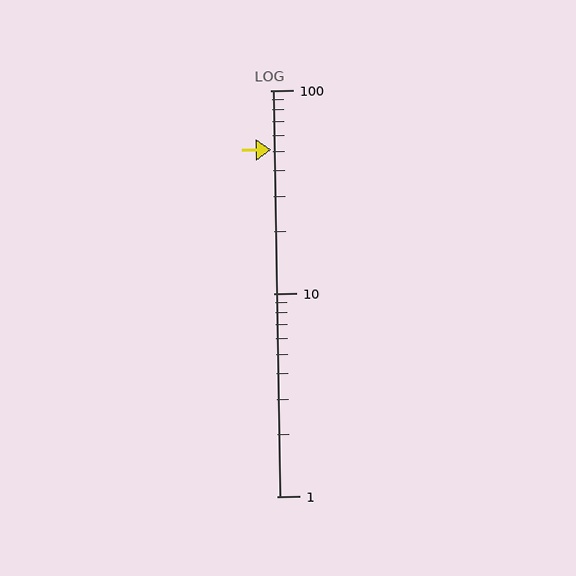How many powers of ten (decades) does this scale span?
The scale spans 2 decades, from 1 to 100.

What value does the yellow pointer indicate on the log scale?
The pointer indicates approximately 51.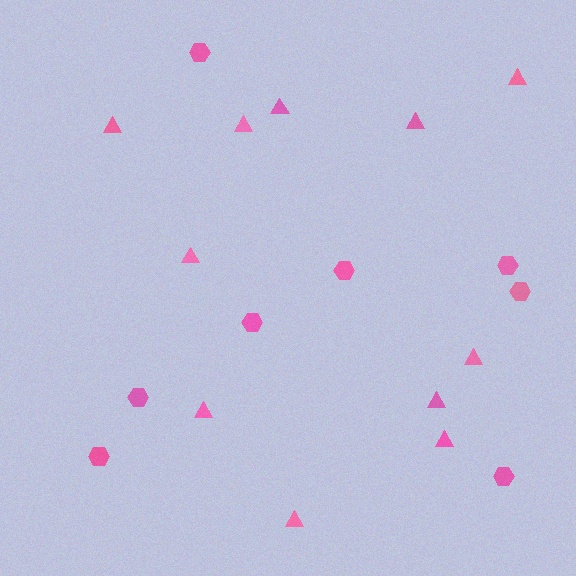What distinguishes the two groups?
There are 2 groups: one group of triangles (11) and one group of hexagons (8).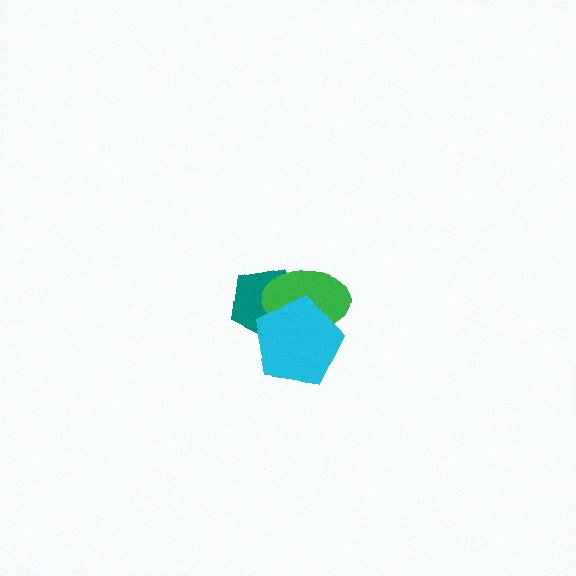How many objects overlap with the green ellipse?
2 objects overlap with the green ellipse.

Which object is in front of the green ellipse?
The cyan pentagon is in front of the green ellipse.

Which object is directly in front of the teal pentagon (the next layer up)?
The green ellipse is directly in front of the teal pentagon.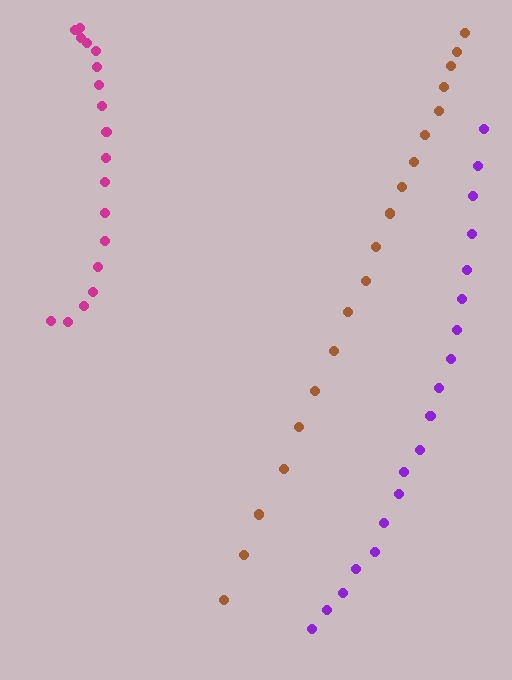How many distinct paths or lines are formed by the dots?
There are 3 distinct paths.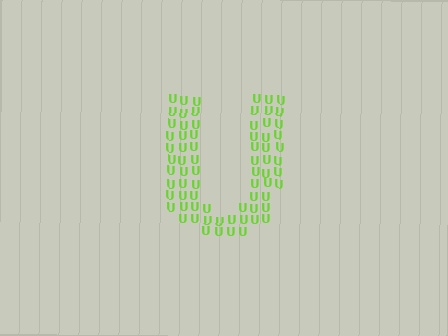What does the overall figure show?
The overall figure shows the letter U.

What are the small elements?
The small elements are letter U's.